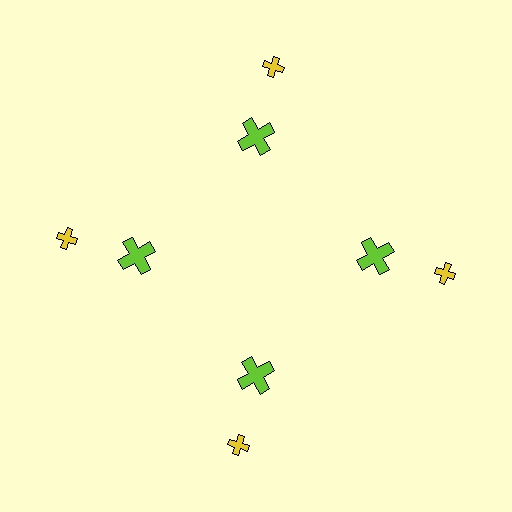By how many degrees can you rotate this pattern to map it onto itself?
The pattern maps onto itself every 90 degrees of rotation.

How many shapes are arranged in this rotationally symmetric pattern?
There are 8 shapes, arranged in 4 groups of 2.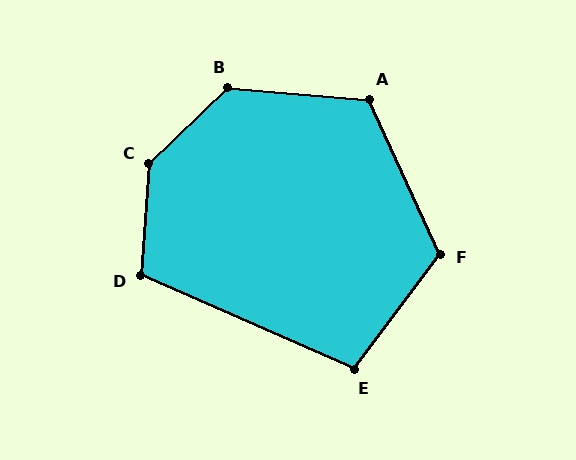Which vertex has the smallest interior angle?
E, at approximately 103 degrees.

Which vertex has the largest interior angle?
C, at approximately 138 degrees.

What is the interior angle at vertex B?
Approximately 132 degrees (obtuse).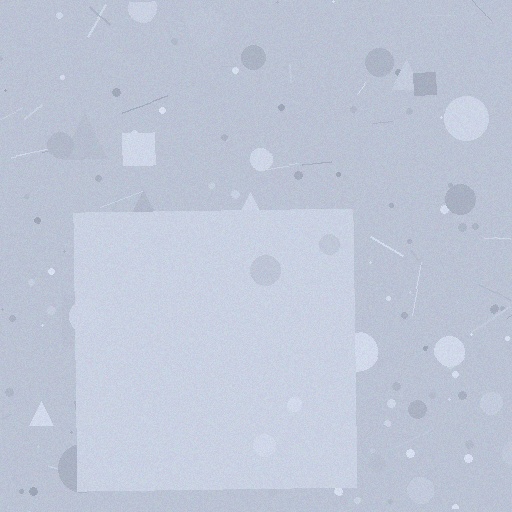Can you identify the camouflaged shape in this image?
The camouflaged shape is a square.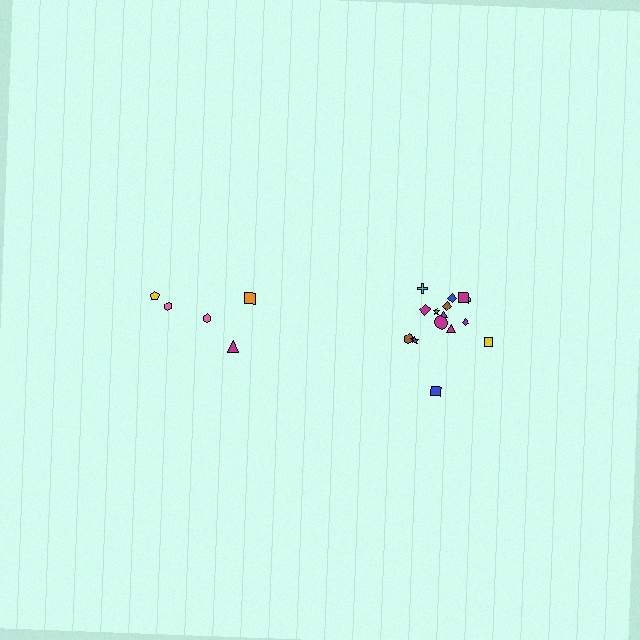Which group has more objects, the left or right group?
The right group.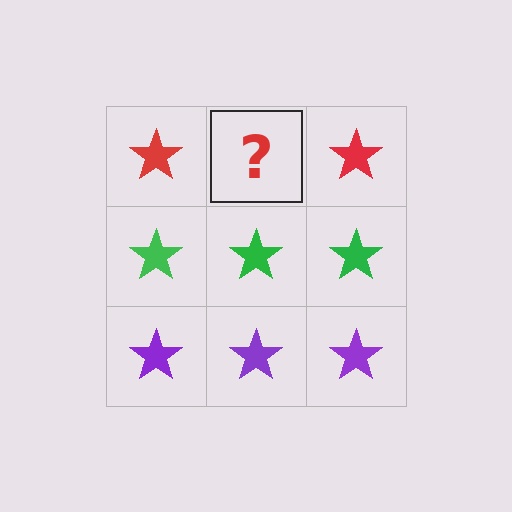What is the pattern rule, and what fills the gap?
The rule is that each row has a consistent color. The gap should be filled with a red star.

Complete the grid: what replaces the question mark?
The question mark should be replaced with a red star.